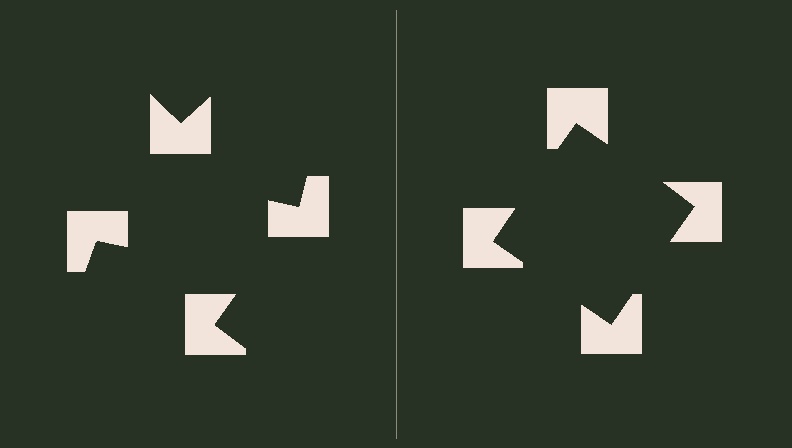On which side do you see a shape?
An illusory square appears on the right side. On the left side the wedge cuts are rotated, so no coherent shape forms.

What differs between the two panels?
The notched squares are positioned identically on both sides; only the wedge orientations differ. On the right they align to a square; on the left they are misaligned.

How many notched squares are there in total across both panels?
8 — 4 on each side.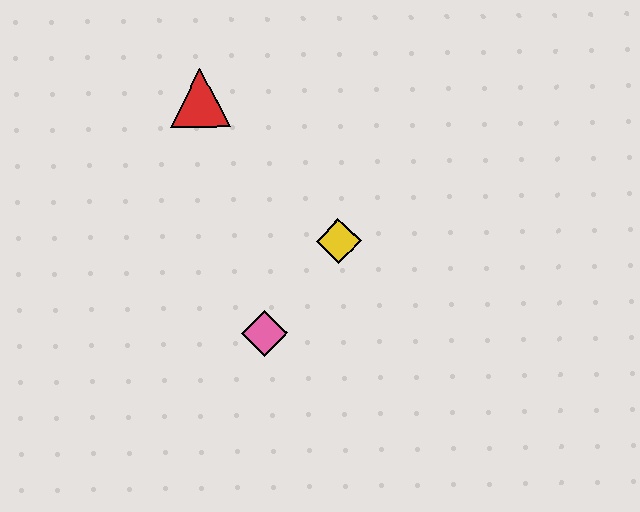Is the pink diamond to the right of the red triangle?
Yes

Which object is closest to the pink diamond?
The yellow diamond is closest to the pink diamond.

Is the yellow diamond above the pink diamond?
Yes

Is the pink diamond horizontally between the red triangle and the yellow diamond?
Yes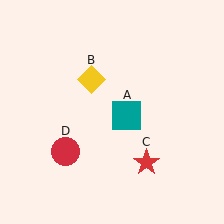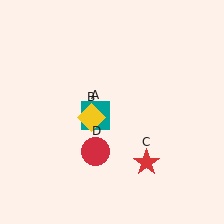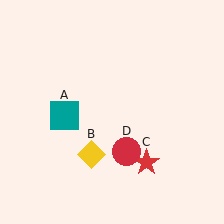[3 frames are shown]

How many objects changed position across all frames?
3 objects changed position: teal square (object A), yellow diamond (object B), red circle (object D).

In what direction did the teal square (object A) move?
The teal square (object A) moved left.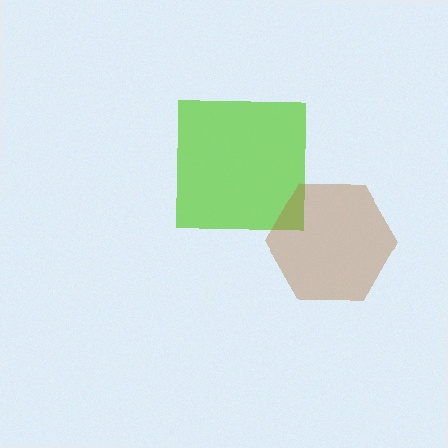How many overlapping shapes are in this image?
There are 2 overlapping shapes in the image.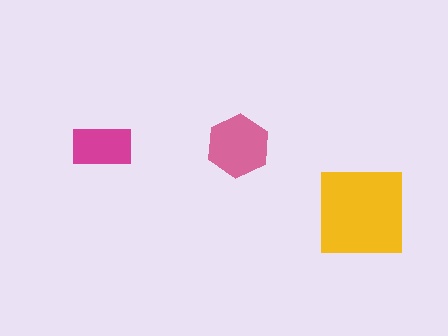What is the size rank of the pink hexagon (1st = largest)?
2nd.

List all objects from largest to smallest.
The yellow square, the pink hexagon, the magenta rectangle.